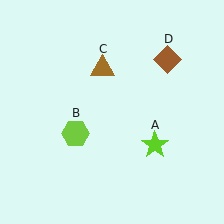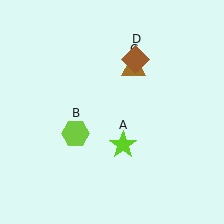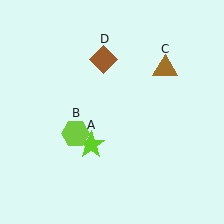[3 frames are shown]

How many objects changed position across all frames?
3 objects changed position: lime star (object A), brown triangle (object C), brown diamond (object D).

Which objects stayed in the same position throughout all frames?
Lime hexagon (object B) remained stationary.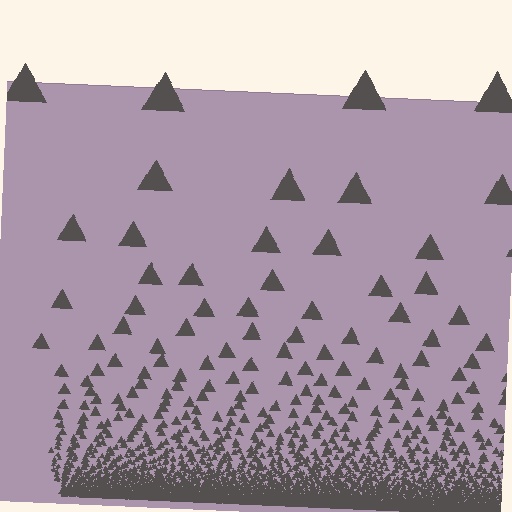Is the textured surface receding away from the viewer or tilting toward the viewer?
The surface appears to tilt toward the viewer. Texture elements get larger and sparser toward the top.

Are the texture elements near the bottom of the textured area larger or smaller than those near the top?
Smaller. The gradient is inverted — elements near the bottom are smaller and denser.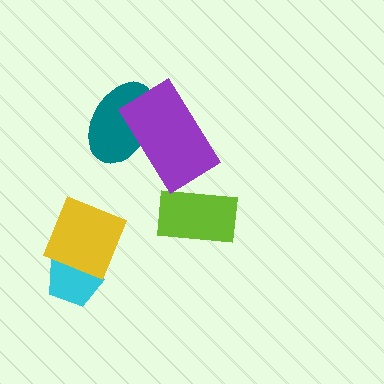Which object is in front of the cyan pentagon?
The yellow diamond is in front of the cyan pentagon.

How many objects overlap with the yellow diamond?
1 object overlaps with the yellow diamond.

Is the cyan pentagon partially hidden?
Yes, it is partially covered by another shape.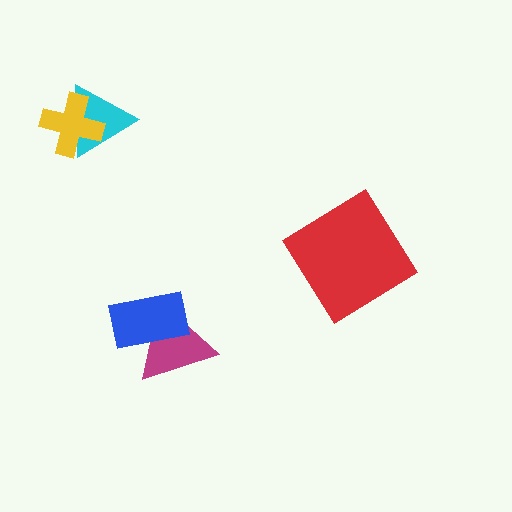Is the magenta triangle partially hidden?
Yes, it is partially covered by another shape.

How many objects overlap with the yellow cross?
1 object overlaps with the yellow cross.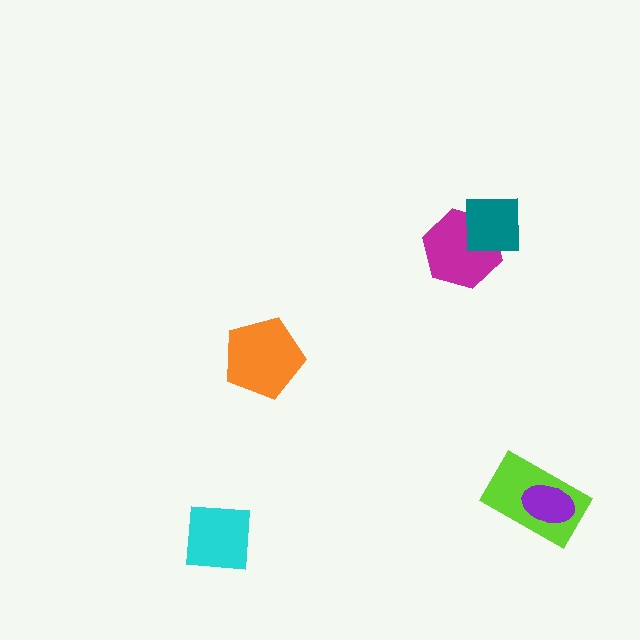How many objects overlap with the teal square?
1 object overlaps with the teal square.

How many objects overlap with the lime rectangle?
1 object overlaps with the lime rectangle.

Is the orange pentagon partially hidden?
No, no other shape covers it.